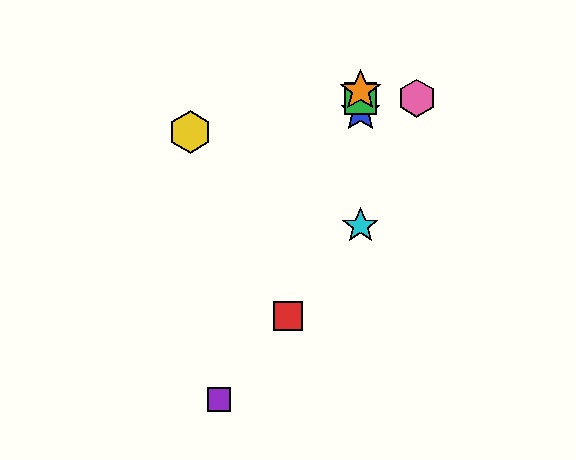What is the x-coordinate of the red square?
The red square is at x≈288.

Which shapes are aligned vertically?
The blue star, the green square, the orange star, the cyan star are aligned vertically.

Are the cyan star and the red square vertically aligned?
No, the cyan star is at x≈360 and the red square is at x≈288.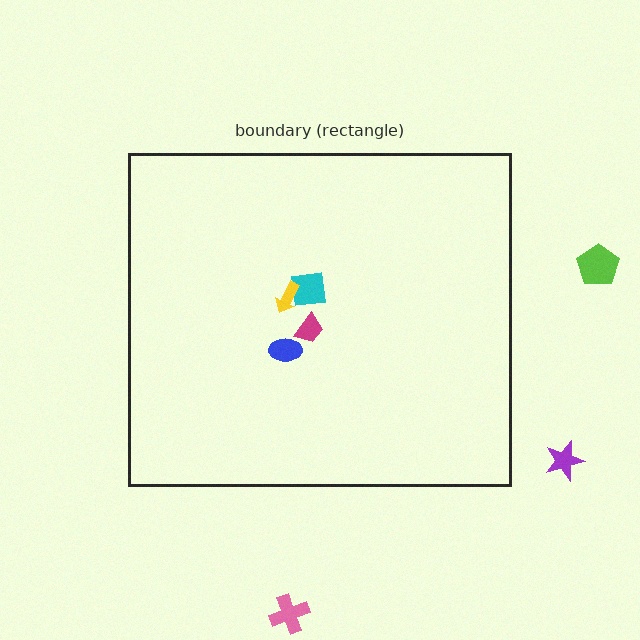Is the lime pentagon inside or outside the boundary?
Outside.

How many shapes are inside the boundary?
4 inside, 3 outside.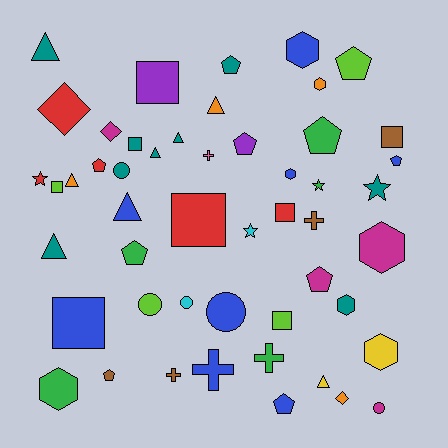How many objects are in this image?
There are 50 objects.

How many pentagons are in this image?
There are 10 pentagons.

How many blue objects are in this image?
There are 8 blue objects.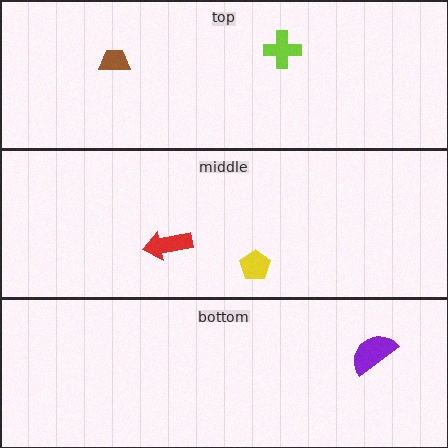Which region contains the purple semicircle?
The bottom region.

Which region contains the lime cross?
The top region.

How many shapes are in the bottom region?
1.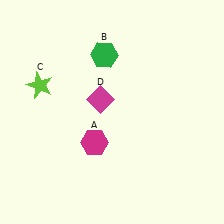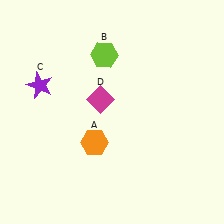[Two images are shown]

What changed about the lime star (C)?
In Image 1, C is lime. In Image 2, it changed to purple.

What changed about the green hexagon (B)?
In Image 1, B is green. In Image 2, it changed to lime.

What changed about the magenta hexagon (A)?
In Image 1, A is magenta. In Image 2, it changed to orange.